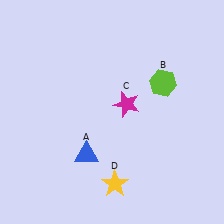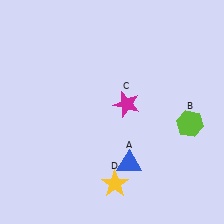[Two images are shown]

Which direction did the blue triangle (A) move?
The blue triangle (A) moved right.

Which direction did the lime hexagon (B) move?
The lime hexagon (B) moved down.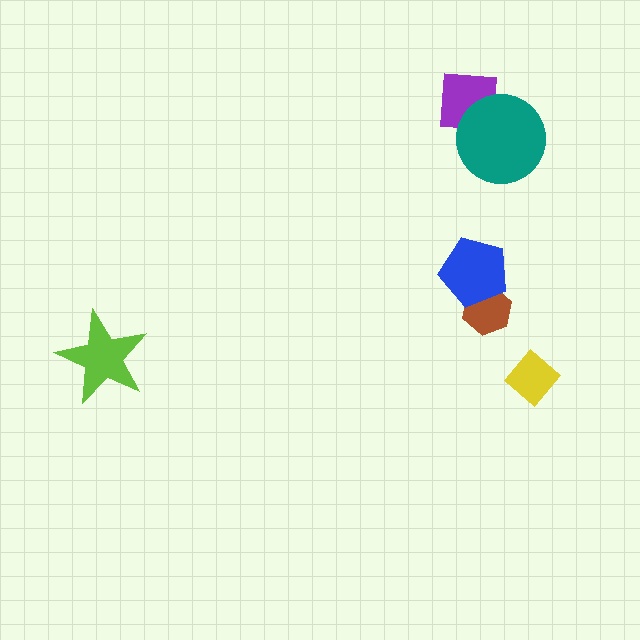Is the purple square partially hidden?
Yes, it is partially covered by another shape.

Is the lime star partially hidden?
No, no other shape covers it.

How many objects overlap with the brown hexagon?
1 object overlaps with the brown hexagon.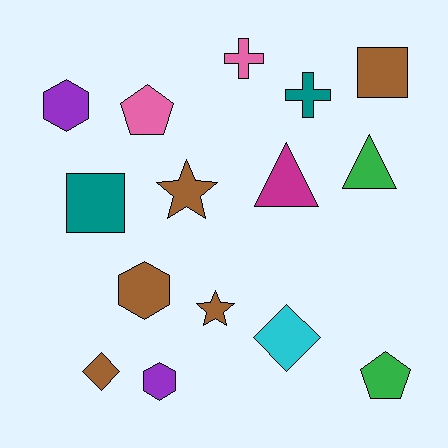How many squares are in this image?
There are 2 squares.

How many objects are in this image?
There are 15 objects.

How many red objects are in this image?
There are no red objects.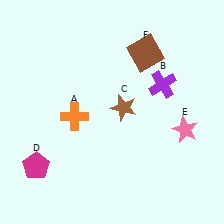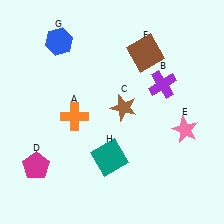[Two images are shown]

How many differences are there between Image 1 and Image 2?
There are 2 differences between the two images.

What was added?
A blue hexagon (G), a teal square (H) were added in Image 2.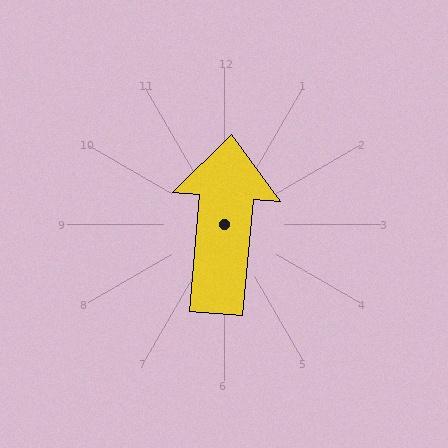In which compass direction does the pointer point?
North.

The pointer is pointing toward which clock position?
Roughly 12 o'clock.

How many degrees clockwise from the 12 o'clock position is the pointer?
Approximately 5 degrees.